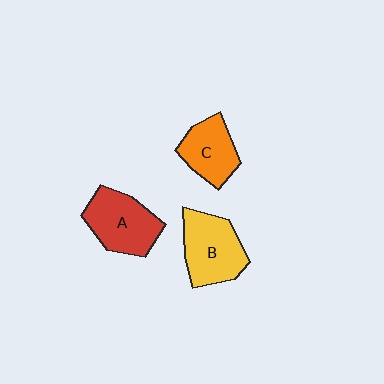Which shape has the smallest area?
Shape C (orange).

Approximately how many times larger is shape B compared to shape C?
Approximately 1.3 times.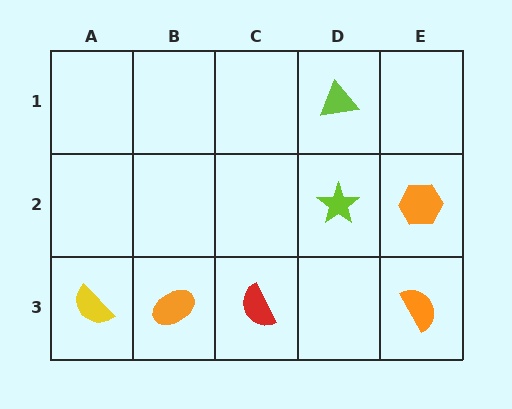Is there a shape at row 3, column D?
No, that cell is empty.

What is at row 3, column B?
An orange ellipse.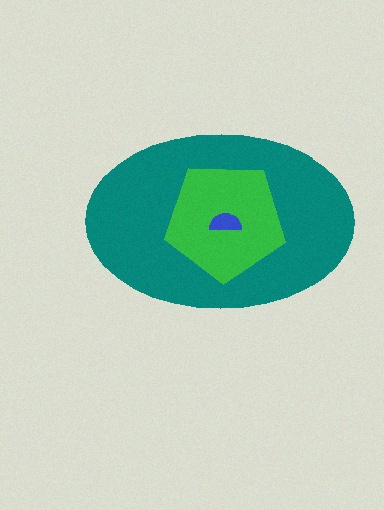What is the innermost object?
The blue semicircle.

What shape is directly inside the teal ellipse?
The green pentagon.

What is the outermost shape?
The teal ellipse.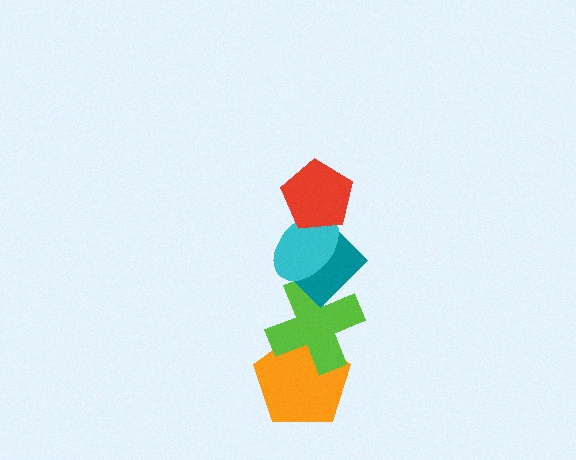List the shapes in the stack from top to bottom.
From top to bottom: the red pentagon, the cyan ellipse, the teal diamond, the lime cross, the orange pentagon.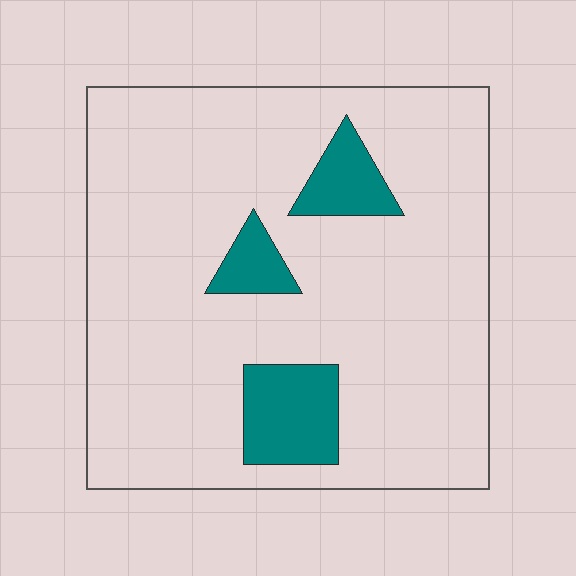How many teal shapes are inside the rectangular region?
3.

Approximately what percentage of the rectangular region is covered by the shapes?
Approximately 10%.